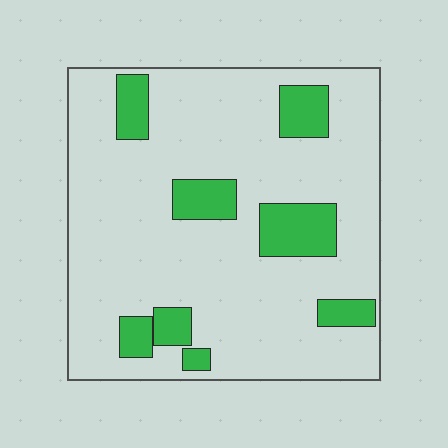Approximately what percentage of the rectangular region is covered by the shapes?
Approximately 15%.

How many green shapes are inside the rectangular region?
8.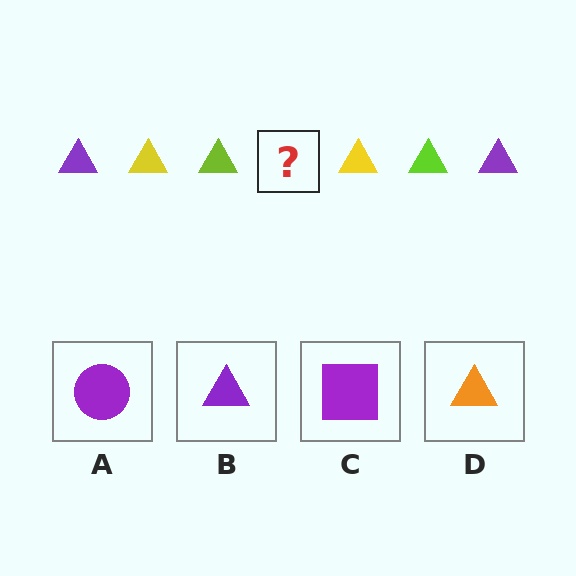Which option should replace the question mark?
Option B.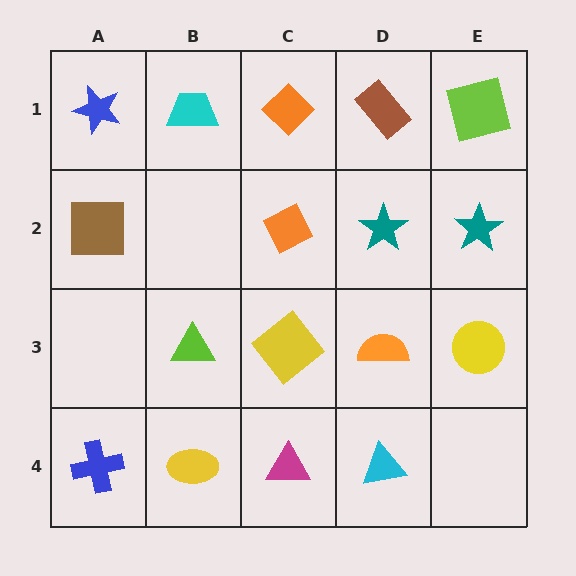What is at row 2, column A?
A brown square.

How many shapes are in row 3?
4 shapes.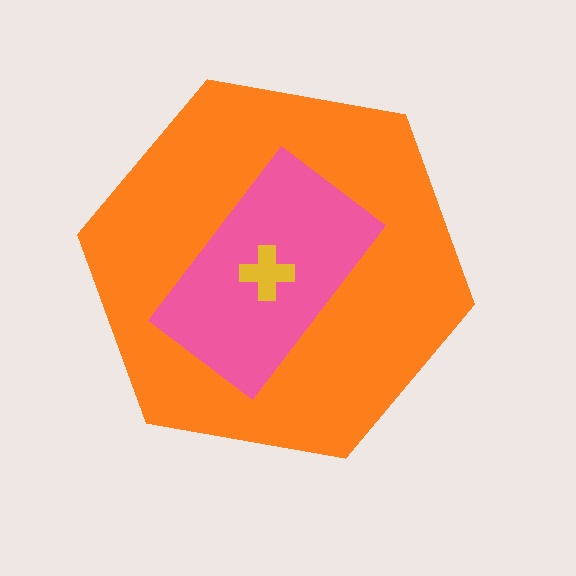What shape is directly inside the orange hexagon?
The pink rectangle.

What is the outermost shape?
The orange hexagon.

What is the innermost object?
The yellow cross.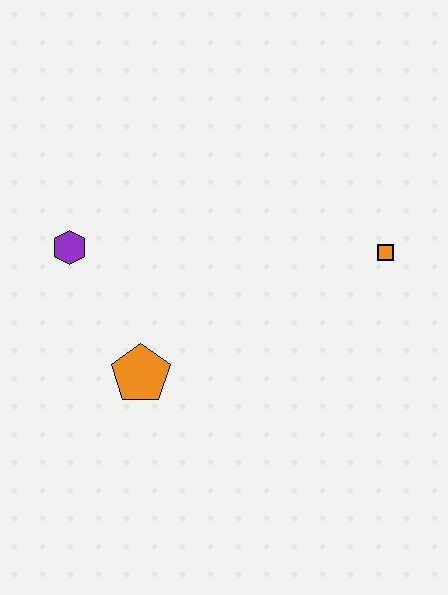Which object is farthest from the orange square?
The purple hexagon is farthest from the orange square.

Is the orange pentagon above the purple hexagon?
No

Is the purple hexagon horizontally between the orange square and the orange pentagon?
No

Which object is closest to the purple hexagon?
The orange pentagon is closest to the purple hexagon.